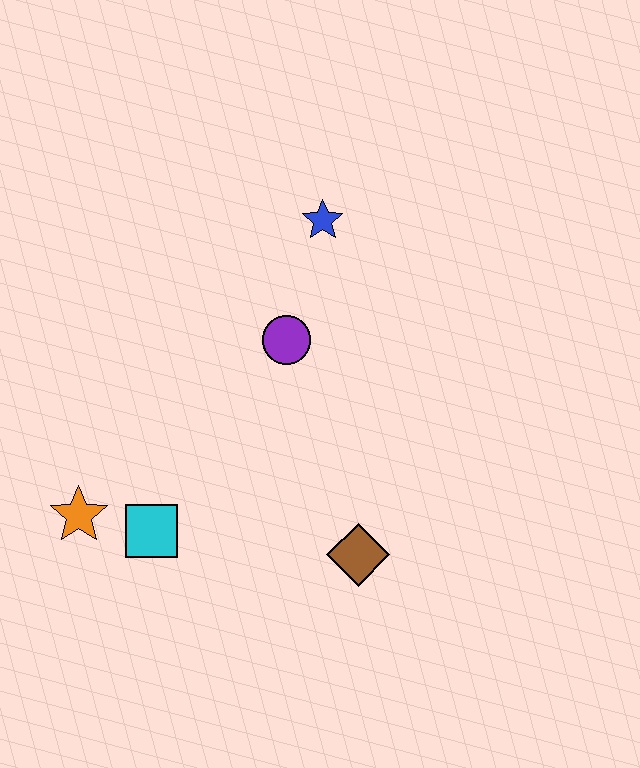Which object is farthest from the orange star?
The blue star is farthest from the orange star.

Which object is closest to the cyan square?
The orange star is closest to the cyan square.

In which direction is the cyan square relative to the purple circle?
The cyan square is below the purple circle.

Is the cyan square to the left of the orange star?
No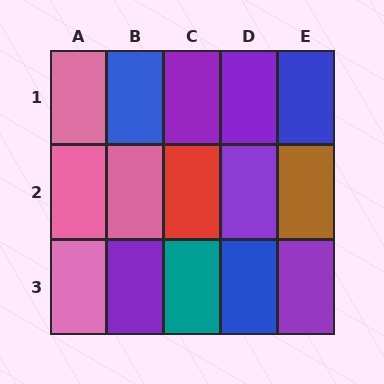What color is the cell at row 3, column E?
Purple.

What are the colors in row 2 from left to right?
Pink, pink, red, purple, brown.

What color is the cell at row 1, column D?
Purple.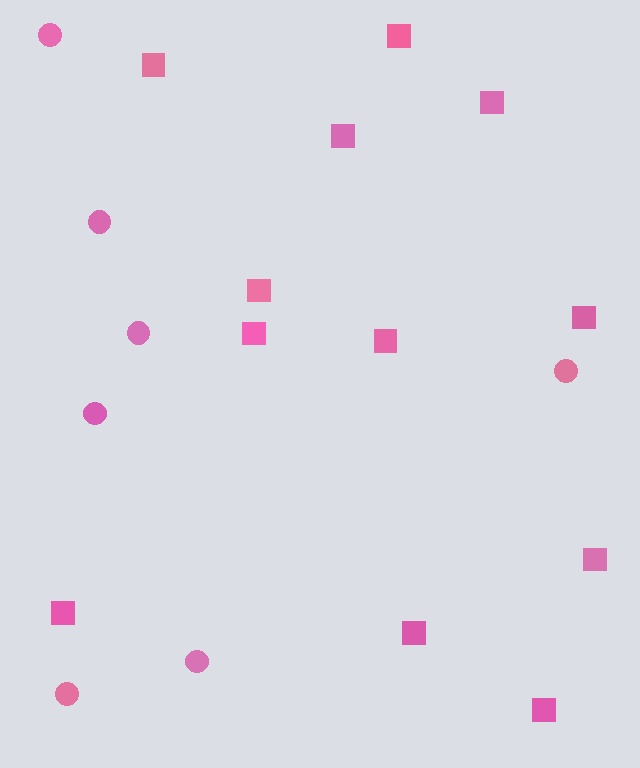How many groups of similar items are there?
There are 2 groups: one group of squares (12) and one group of circles (7).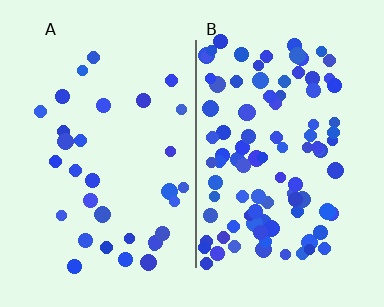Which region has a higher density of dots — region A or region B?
B (the right).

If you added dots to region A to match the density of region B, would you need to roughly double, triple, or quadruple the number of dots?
Approximately triple.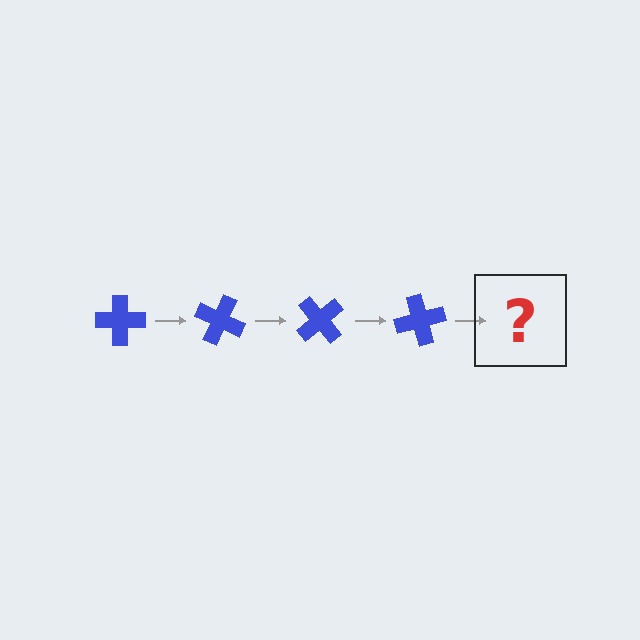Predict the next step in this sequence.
The next step is a blue cross rotated 100 degrees.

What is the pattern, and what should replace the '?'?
The pattern is that the cross rotates 25 degrees each step. The '?' should be a blue cross rotated 100 degrees.